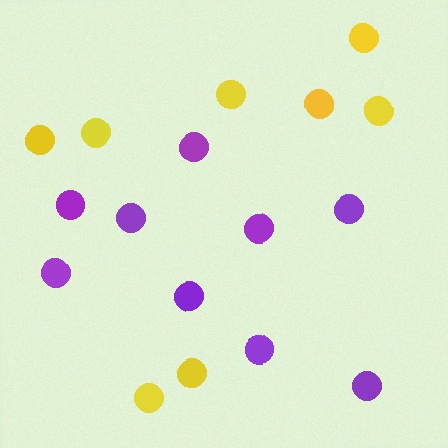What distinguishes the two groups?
There are 2 groups: one group of purple circles (9) and one group of yellow circles (8).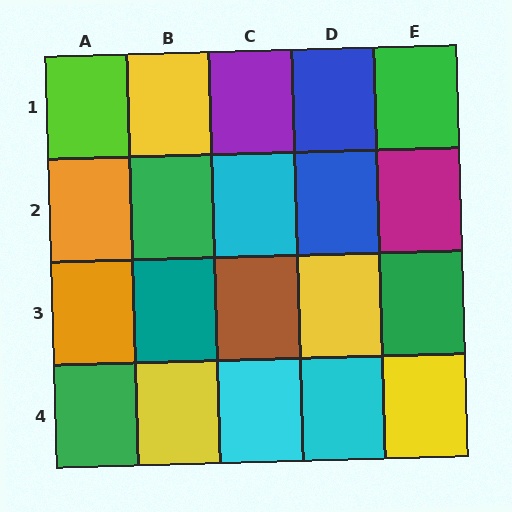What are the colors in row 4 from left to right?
Green, yellow, cyan, cyan, yellow.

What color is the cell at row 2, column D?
Blue.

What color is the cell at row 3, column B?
Teal.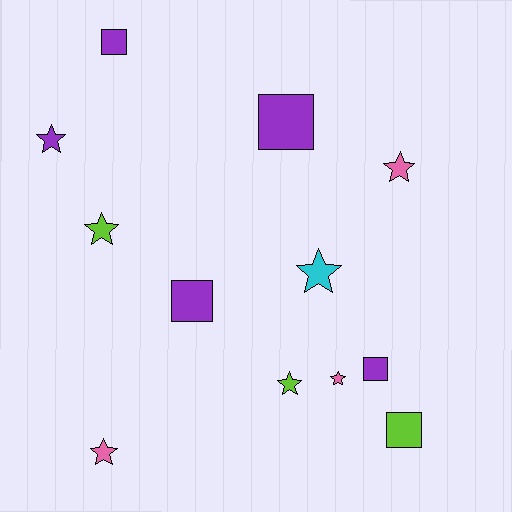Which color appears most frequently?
Purple, with 5 objects.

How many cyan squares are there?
There are no cyan squares.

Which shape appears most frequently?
Star, with 7 objects.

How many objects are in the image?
There are 12 objects.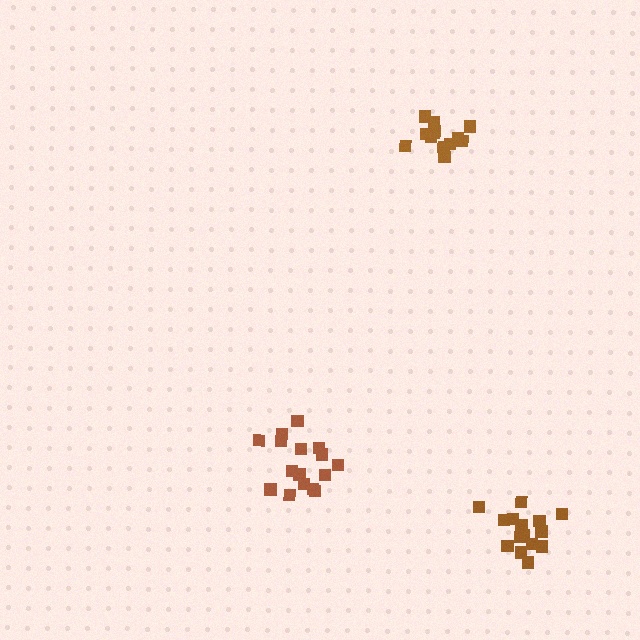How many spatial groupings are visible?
There are 3 spatial groupings.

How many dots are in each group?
Group 1: 15 dots, Group 2: 16 dots, Group 3: 14 dots (45 total).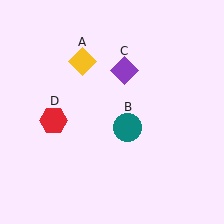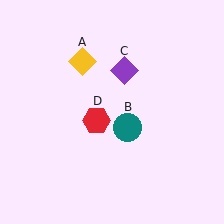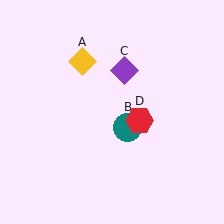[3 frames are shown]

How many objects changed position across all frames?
1 object changed position: red hexagon (object D).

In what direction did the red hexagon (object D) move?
The red hexagon (object D) moved right.